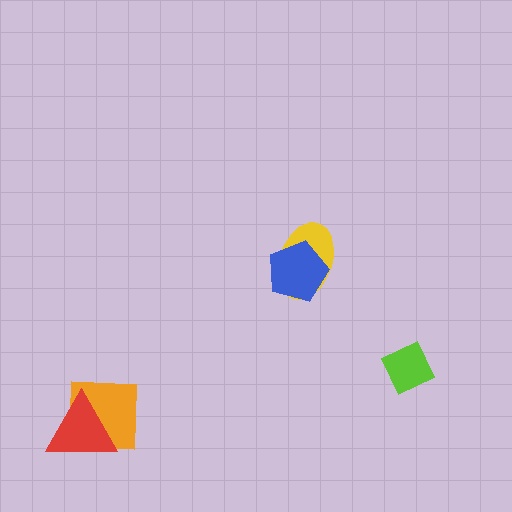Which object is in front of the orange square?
The red triangle is in front of the orange square.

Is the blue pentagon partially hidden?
No, no other shape covers it.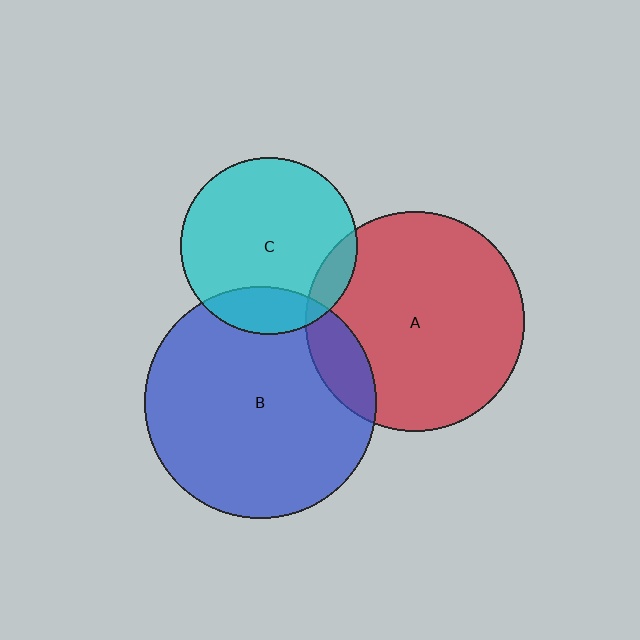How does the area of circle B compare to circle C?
Approximately 1.7 times.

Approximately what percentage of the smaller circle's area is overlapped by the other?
Approximately 15%.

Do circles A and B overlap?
Yes.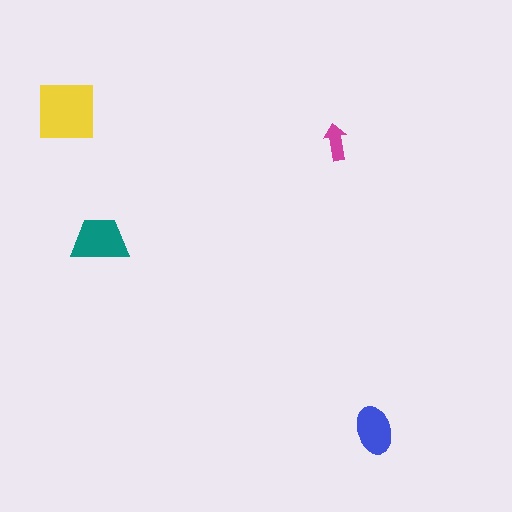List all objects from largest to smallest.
The yellow square, the teal trapezoid, the blue ellipse, the magenta arrow.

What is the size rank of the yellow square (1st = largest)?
1st.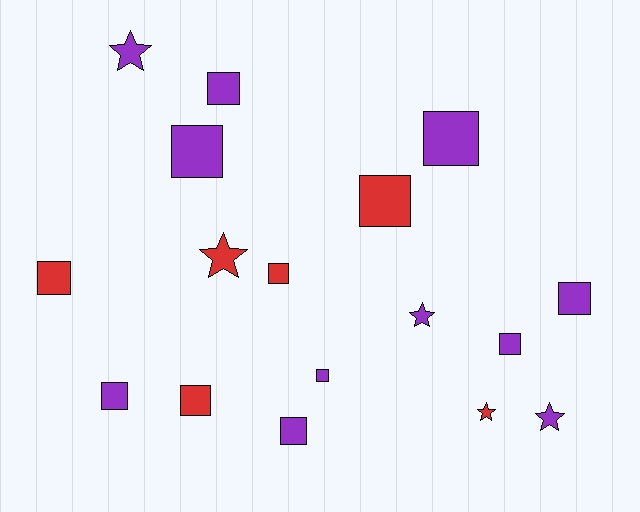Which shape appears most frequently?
Square, with 12 objects.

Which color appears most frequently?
Purple, with 11 objects.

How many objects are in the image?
There are 17 objects.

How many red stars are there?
There are 2 red stars.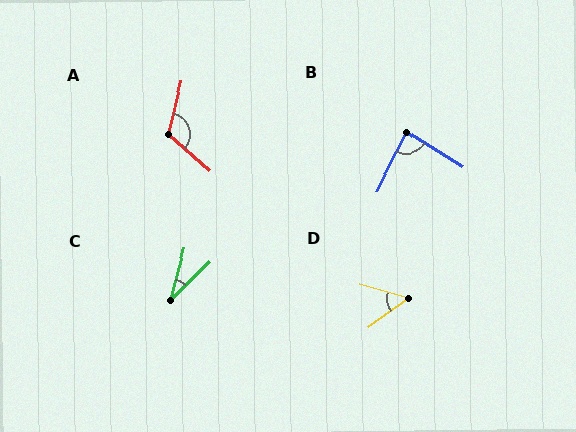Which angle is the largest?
A, at approximately 117 degrees.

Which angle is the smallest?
C, at approximately 31 degrees.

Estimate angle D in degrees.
Approximately 52 degrees.